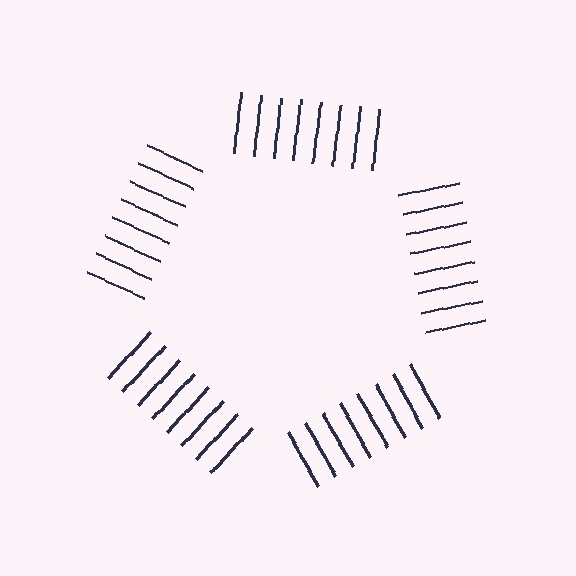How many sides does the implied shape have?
5 sides — the line-ends trace a pentagon.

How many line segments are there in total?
40 — 8 along each of the 5 edges.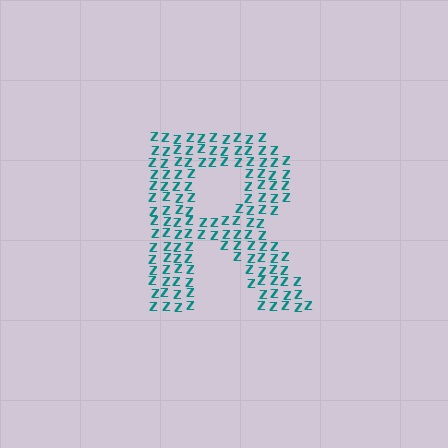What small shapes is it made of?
It is made of small letter Z's.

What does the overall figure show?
The overall figure shows the letter R.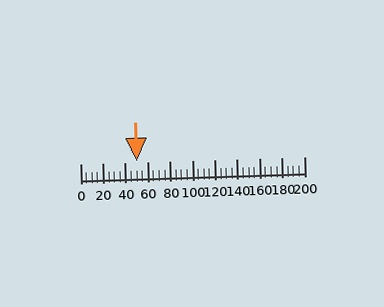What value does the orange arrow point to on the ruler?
The orange arrow points to approximately 50.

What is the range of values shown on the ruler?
The ruler shows values from 0 to 200.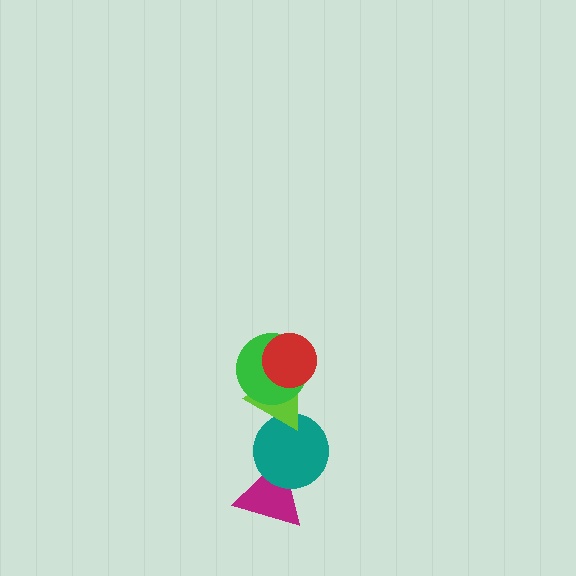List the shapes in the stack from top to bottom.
From top to bottom: the red circle, the green circle, the lime triangle, the teal circle, the magenta triangle.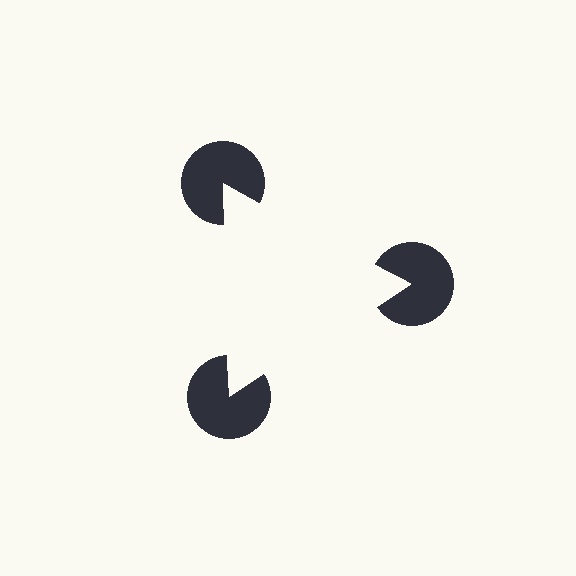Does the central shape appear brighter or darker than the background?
It typically appears slightly brighter than the background, even though no actual brightness change is drawn.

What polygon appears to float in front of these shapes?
An illusory triangle — its edges are inferred from the aligned wedge cuts in the pac-man discs, not physically drawn.